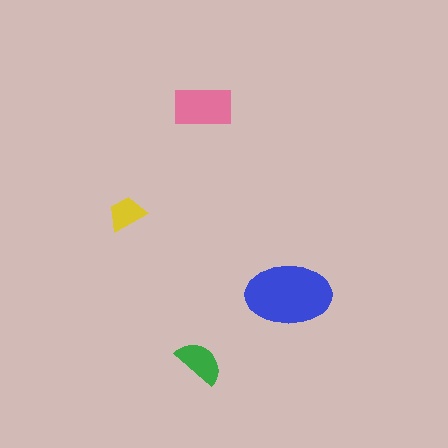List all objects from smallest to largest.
The yellow trapezoid, the green semicircle, the pink rectangle, the blue ellipse.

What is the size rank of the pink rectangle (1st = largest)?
2nd.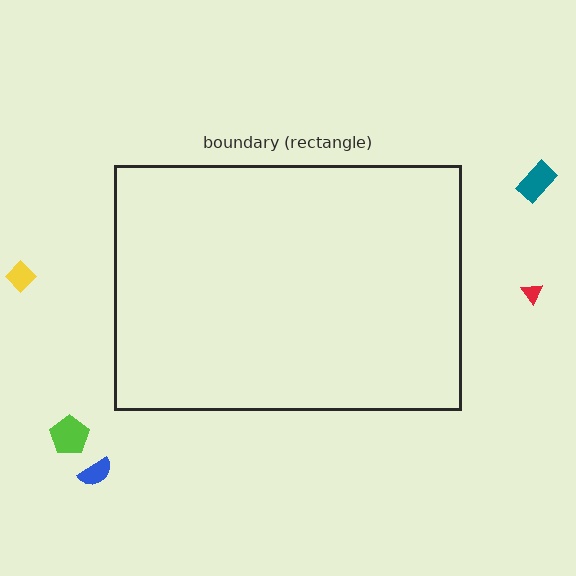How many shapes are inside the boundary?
0 inside, 5 outside.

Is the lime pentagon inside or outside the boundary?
Outside.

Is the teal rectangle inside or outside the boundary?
Outside.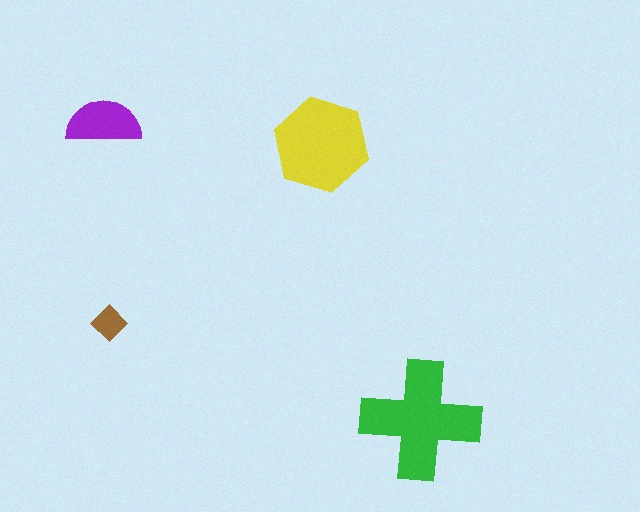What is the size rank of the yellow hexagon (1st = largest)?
2nd.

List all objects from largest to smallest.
The green cross, the yellow hexagon, the purple semicircle, the brown diamond.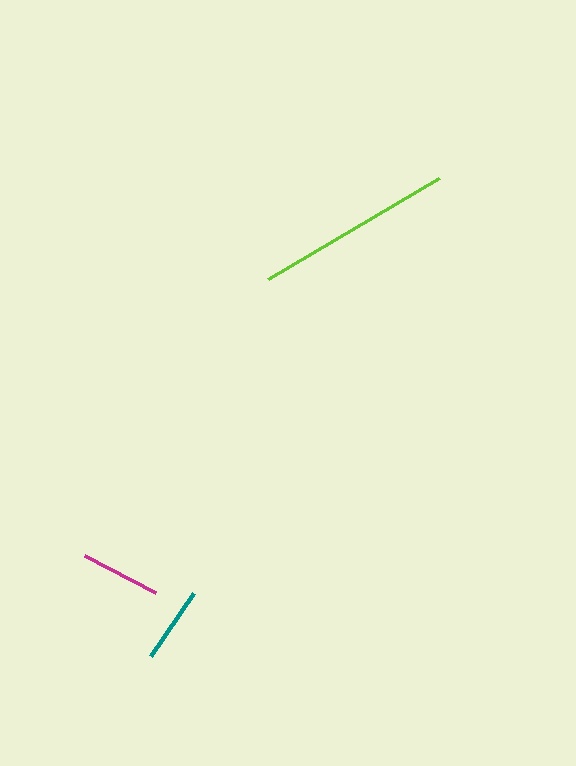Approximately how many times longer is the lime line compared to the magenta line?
The lime line is approximately 2.5 times the length of the magenta line.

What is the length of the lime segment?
The lime segment is approximately 198 pixels long.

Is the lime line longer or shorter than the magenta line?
The lime line is longer than the magenta line.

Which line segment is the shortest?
The teal line is the shortest at approximately 77 pixels.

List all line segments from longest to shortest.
From longest to shortest: lime, magenta, teal.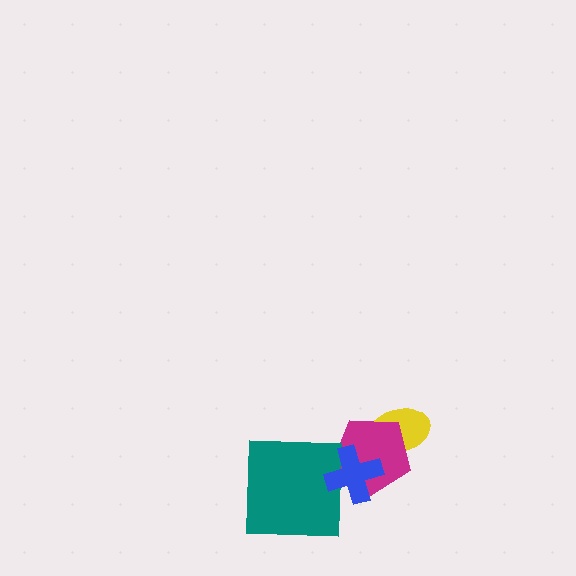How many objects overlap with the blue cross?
2 objects overlap with the blue cross.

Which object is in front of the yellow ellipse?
The magenta pentagon is in front of the yellow ellipse.